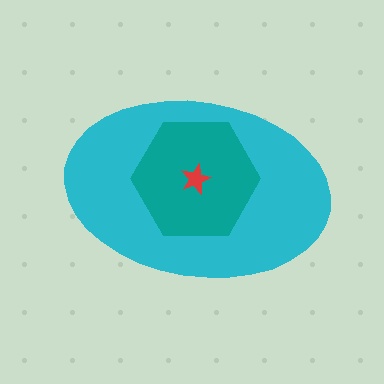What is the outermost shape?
The cyan ellipse.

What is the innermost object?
The red star.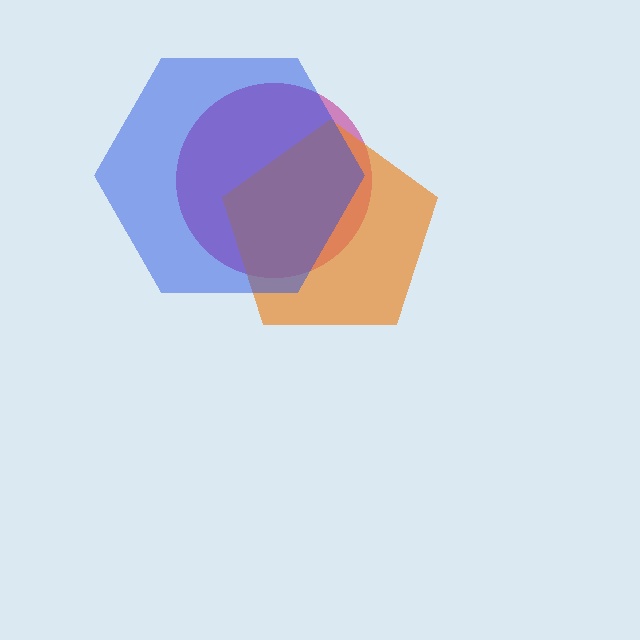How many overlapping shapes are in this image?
There are 3 overlapping shapes in the image.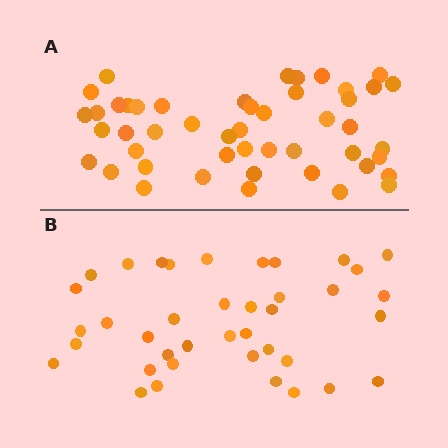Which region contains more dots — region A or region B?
Region A (the top region) has more dots.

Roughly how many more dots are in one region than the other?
Region A has roughly 8 or so more dots than region B.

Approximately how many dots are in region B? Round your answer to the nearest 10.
About 40 dots. (The exact count is 39, which rounds to 40.)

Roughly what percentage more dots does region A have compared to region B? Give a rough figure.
About 25% more.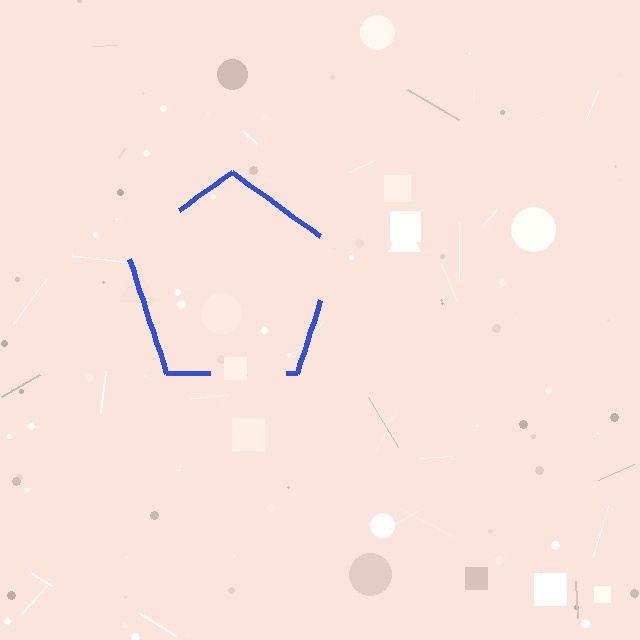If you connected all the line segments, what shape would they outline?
They would outline a pentagon.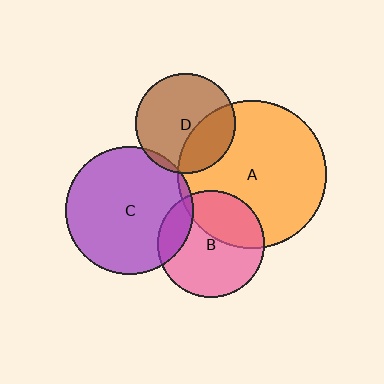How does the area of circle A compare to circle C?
Approximately 1.3 times.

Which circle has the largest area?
Circle A (orange).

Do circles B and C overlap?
Yes.